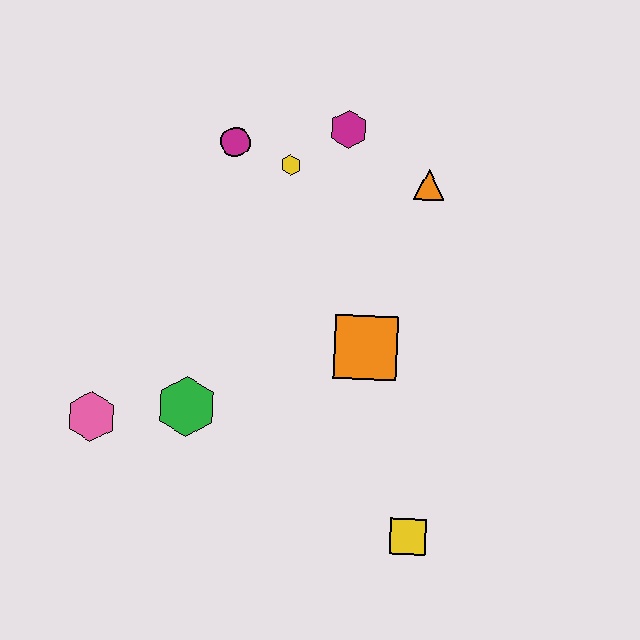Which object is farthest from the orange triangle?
The pink hexagon is farthest from the orange triangle.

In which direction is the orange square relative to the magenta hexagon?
The orange square is below the magenta hexagon.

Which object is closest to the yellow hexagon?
The magenta circle is closest to the yellow hexagon.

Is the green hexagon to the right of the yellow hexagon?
No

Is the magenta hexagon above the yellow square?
Yes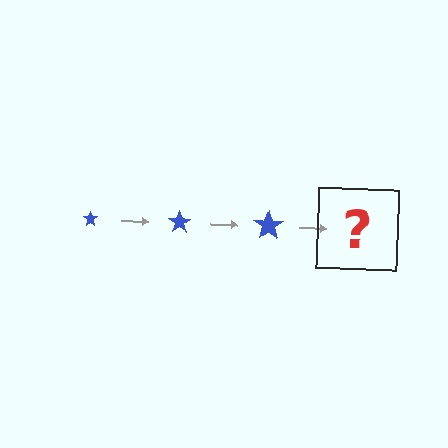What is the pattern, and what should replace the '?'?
The pattern is that the star gets progressively larger each step. The '?' should be a blue star, larger than the previous one.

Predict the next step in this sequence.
The next step is a blue star, larger than the previous one.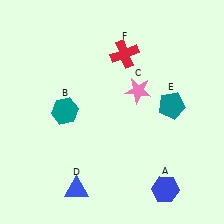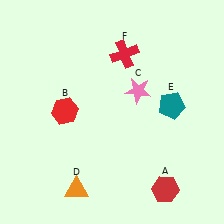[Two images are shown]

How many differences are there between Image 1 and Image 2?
There are 3 differences between the two images.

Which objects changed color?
A changed from blue to red. B changed from teal to red. D changed from blue to orange.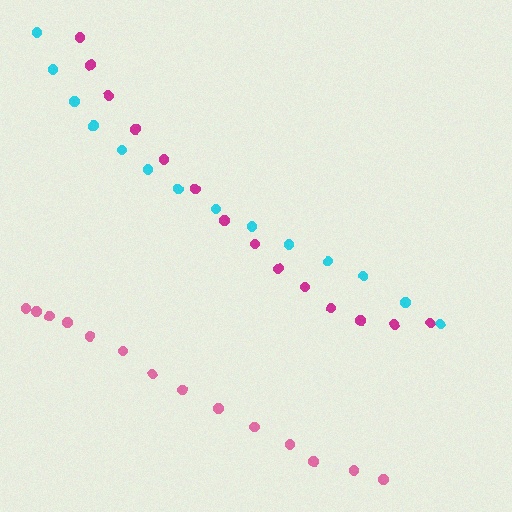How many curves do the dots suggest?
There are 3 distinct paths.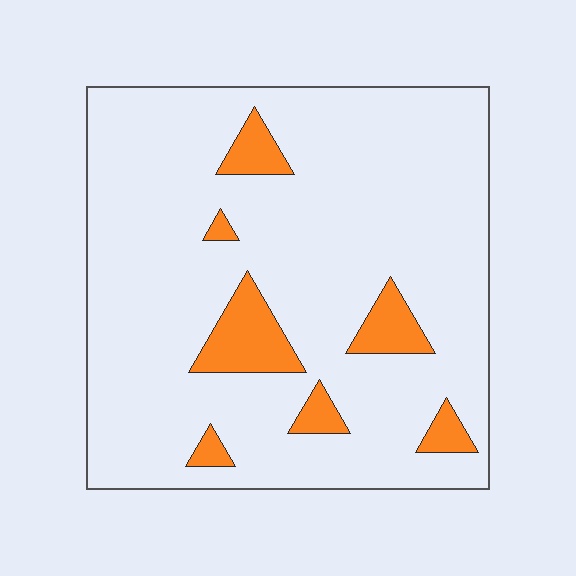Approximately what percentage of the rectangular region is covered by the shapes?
Approximately 10%.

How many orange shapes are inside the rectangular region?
7.